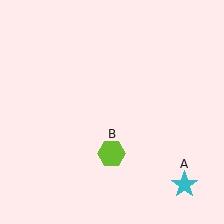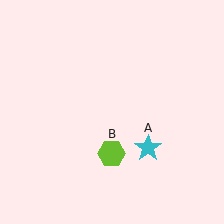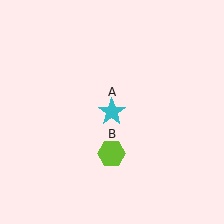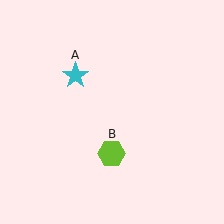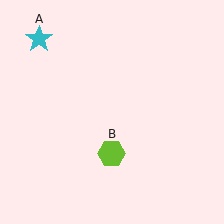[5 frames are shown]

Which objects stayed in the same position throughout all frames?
Lime hexagon (object B) remained stationary.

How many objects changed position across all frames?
1 object changed position: cyan star (object A).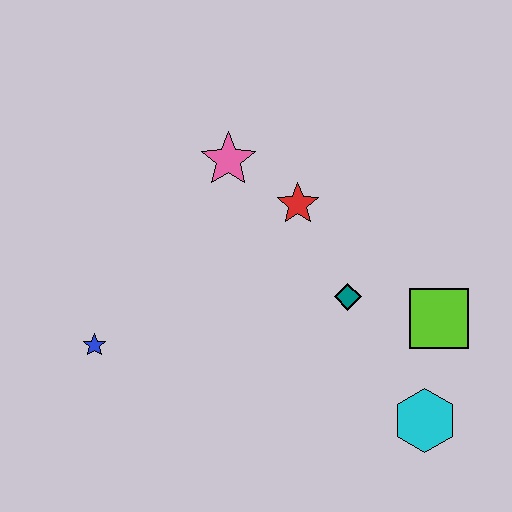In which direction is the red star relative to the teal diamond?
The red star is above the teal diamond.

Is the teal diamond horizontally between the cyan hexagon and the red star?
Yes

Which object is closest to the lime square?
The teal diamond is closest to the lime square.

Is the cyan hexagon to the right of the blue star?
Yes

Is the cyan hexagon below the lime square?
Yes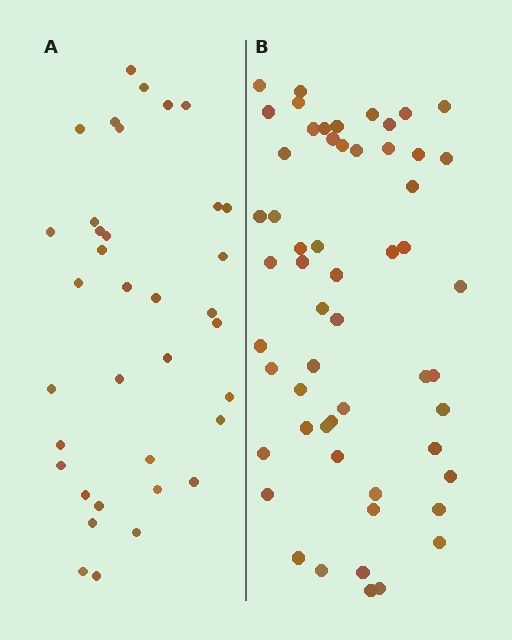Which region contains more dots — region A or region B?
Region B (the right region) has more dots.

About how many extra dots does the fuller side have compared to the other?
Region B has approximately 20 more dots than region A.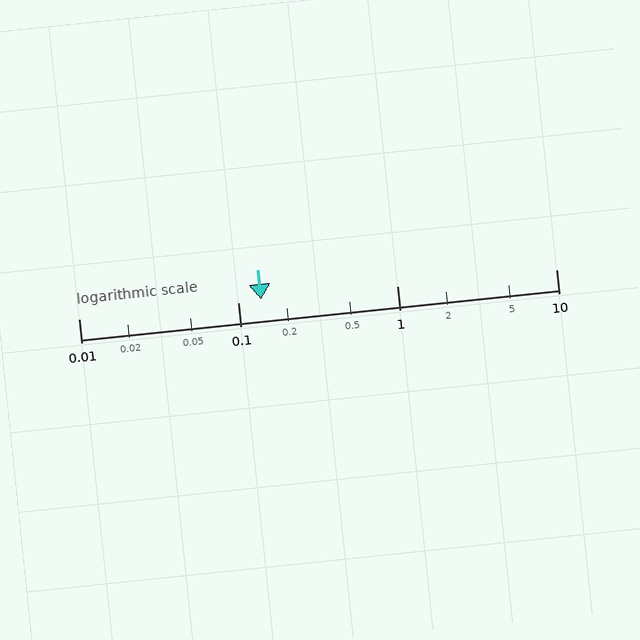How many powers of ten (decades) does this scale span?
The scale spans 3 decades, from 0.01 to 10.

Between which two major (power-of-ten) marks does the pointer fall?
The pointer is between 0.1 and 1.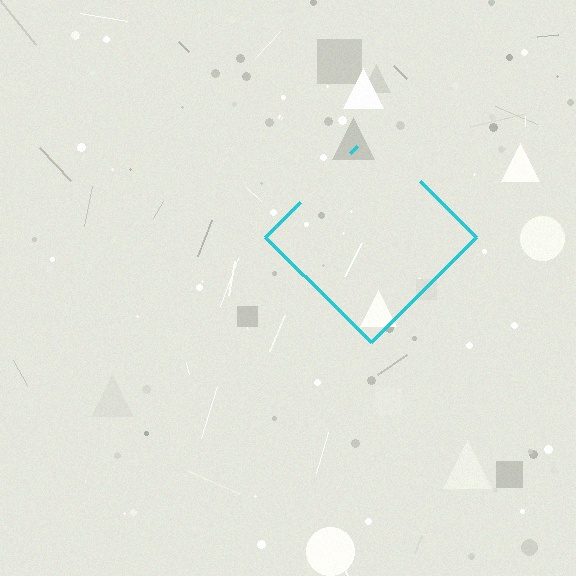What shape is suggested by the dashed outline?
The dashed outline suggests a diamond.